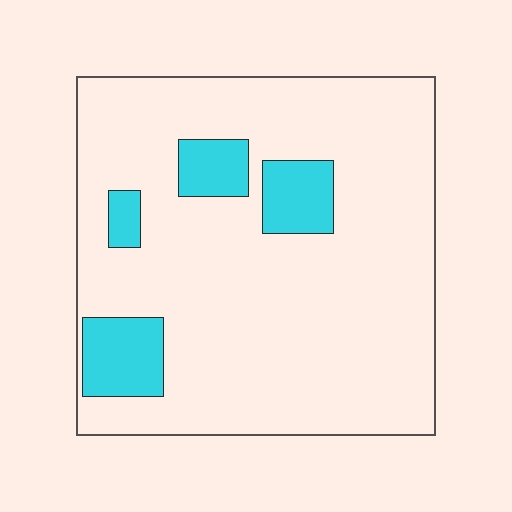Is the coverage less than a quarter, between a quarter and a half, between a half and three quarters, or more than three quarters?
Less than a quarter.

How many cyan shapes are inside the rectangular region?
4.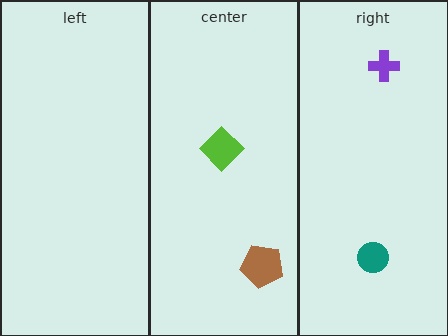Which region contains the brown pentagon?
The center region.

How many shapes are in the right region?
2.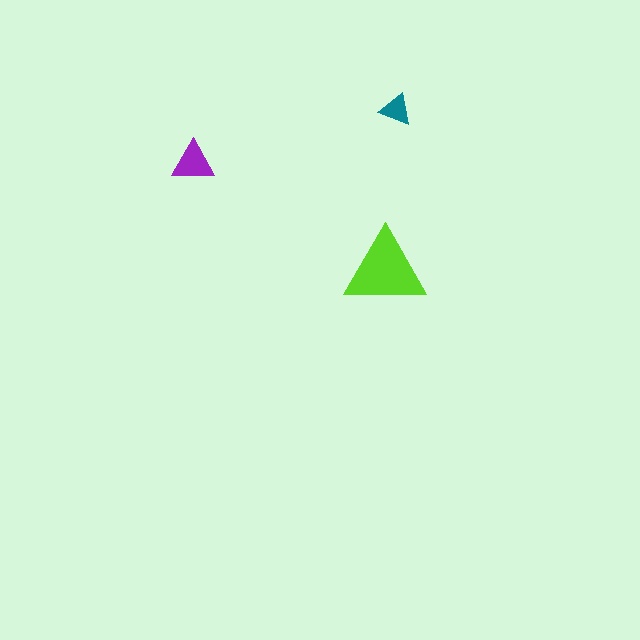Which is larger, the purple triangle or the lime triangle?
The lime one.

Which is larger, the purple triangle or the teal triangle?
The purple one.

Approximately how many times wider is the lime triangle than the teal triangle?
About 2.5 times wider.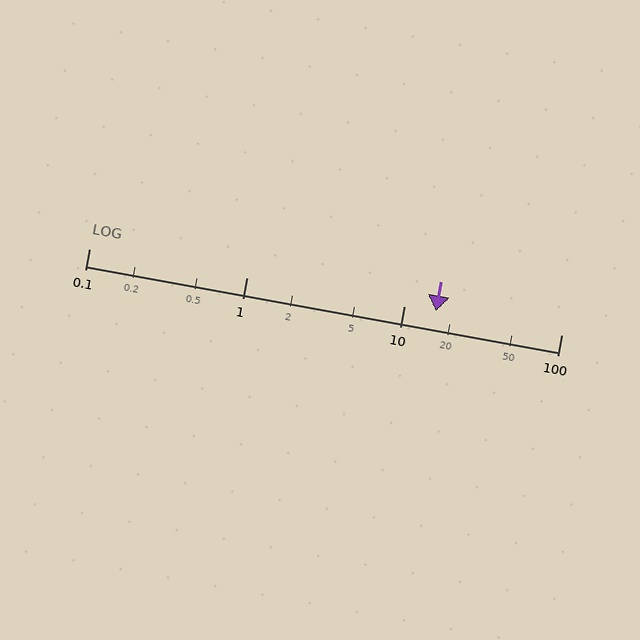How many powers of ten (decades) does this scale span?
The scale spans 3 decades, from 0.1 to 100.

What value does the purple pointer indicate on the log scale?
The pointer indicates approximately 16.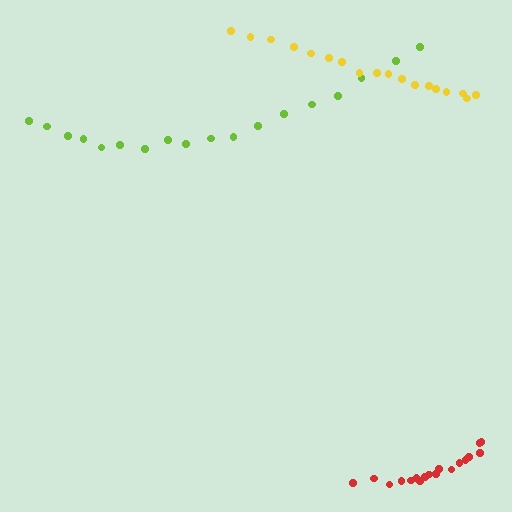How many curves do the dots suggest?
There are 3 distinct paths.